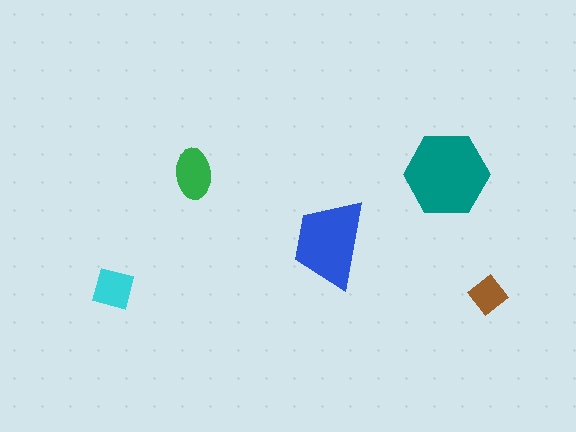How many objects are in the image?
There are 5 objects in the image.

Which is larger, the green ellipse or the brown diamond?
The green ellipse.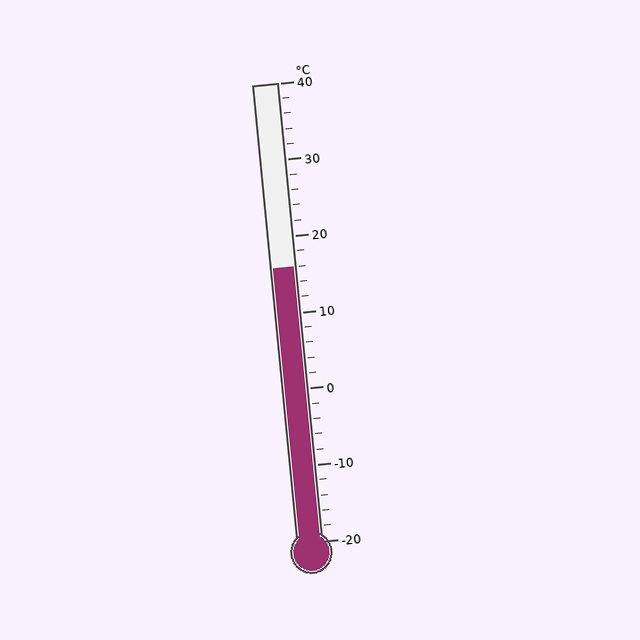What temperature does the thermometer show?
The thermometer shows approximately 16°C.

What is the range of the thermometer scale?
The thermometer scale ranges from -20°C to 40°C.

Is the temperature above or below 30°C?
The temperature is below 30°C.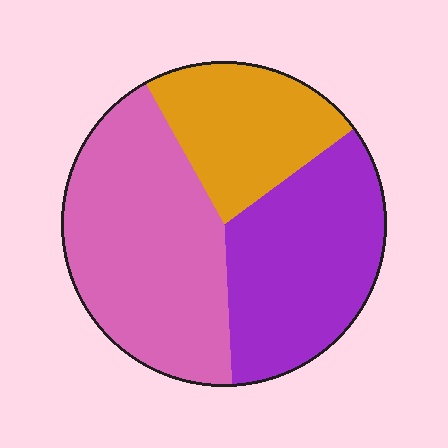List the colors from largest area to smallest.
From largest to smallest: pink, purple, orange.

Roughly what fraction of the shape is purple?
Purple covers 34% of the shape.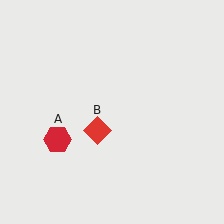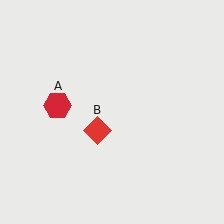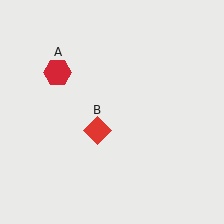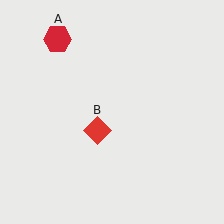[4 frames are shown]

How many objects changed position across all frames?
1 object changed position: red hexagon (object A).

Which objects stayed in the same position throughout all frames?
Red diamond (object B) remained stationary.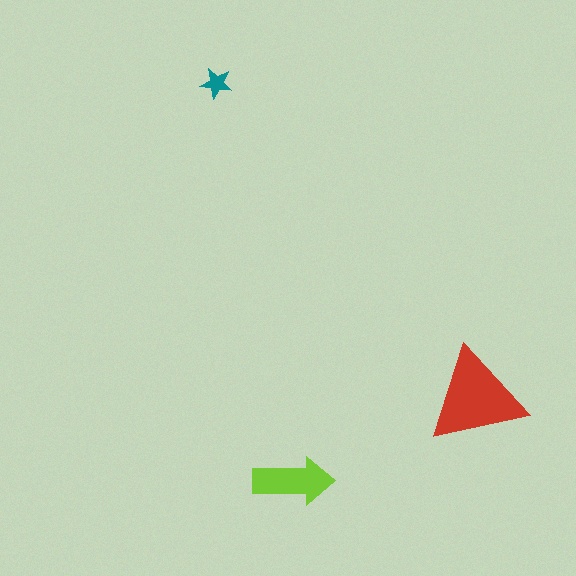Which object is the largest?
The red triangle.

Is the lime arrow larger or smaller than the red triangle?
Smaller.